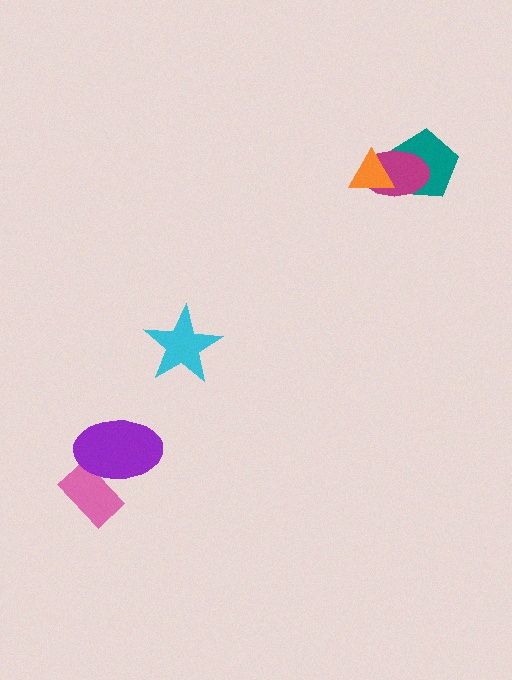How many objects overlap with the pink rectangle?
1 object overlaps with the pink rectangle.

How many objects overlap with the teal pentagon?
2 objects overlap with the teal pentagon.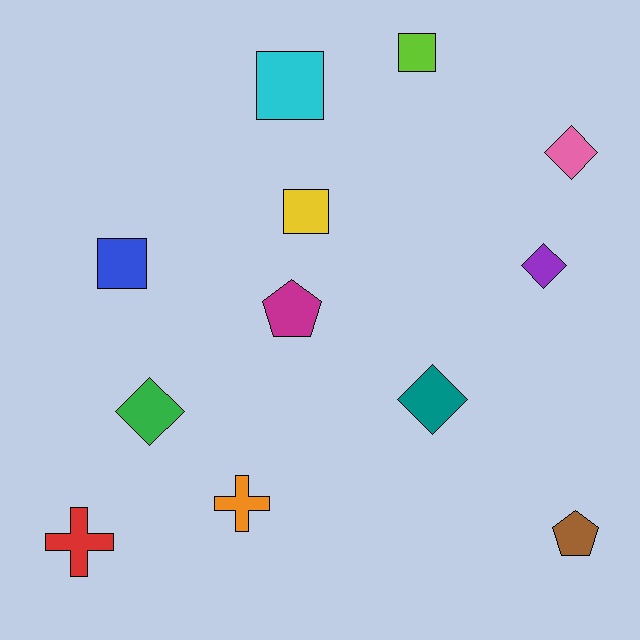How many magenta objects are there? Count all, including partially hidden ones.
There is 1 magenta object.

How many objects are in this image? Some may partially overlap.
There are 12 objects.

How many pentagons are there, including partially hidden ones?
There are 2 pentagons.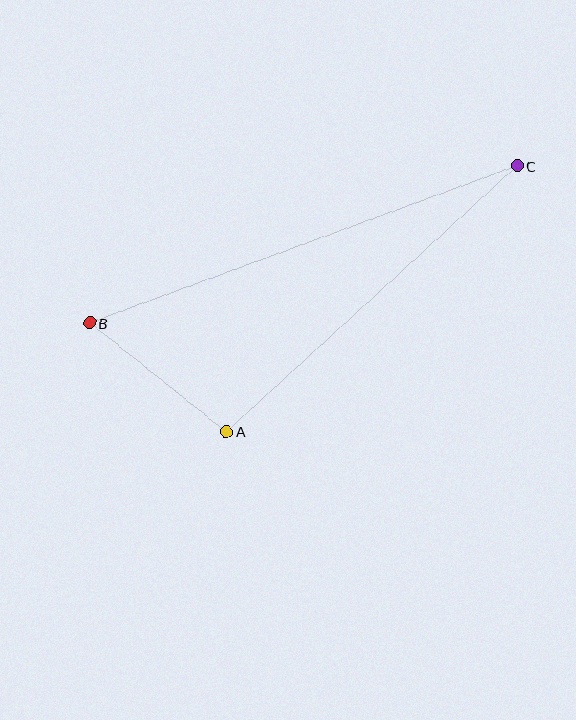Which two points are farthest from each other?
Points B and C are farthest from each other.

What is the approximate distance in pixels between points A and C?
The distance between A and C is approximately 394 pixels.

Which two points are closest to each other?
Points A and B are closest to each other.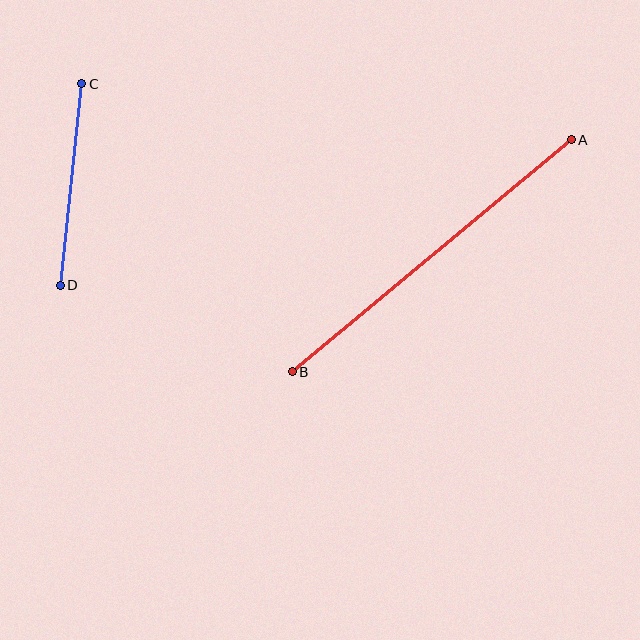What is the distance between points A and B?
The distance is approximately 363 pixels.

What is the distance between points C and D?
The distance is approximately 203 pixels.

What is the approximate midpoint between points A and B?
The midpoint is at approximately (432, 256) pixels.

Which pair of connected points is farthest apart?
Points A and B are farthest apart.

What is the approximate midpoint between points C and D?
The midpoint is at approximately (71, 184) pixels.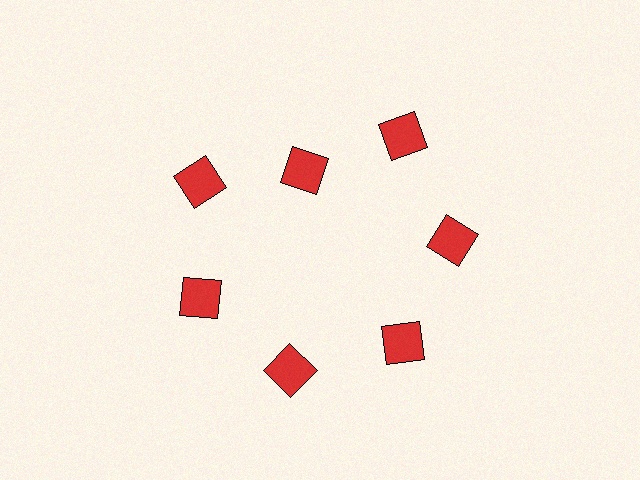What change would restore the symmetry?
The symmetry would be restored by moving it outward, back onto the ring so that all 7 squares sit at equal angles and equal distance from the center.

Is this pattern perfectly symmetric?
No. The 7 red squares are arranged in a ring, but one element near the 12 o'clock position is pulled inward toward the center, breaking the 7-fold rotational symmetry.